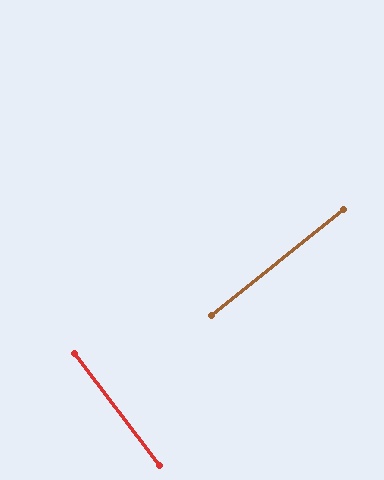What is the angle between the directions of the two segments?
Approximately 88 degrees.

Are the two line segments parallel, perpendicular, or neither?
Perpendicular — they meet at approximately 88°.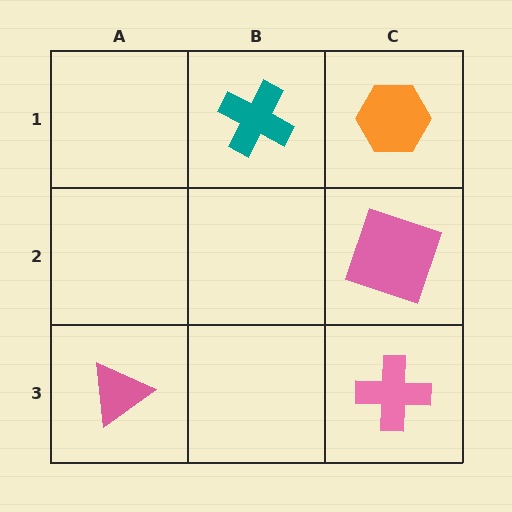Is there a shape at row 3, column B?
No, that cell is empty.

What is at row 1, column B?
A teal cross.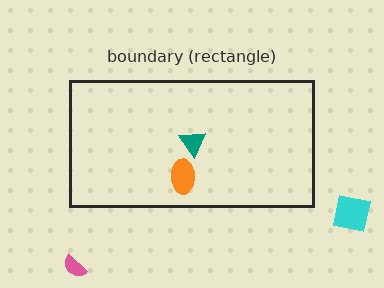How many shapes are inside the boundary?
2 inside, 2 outside.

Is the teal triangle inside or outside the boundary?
Inside.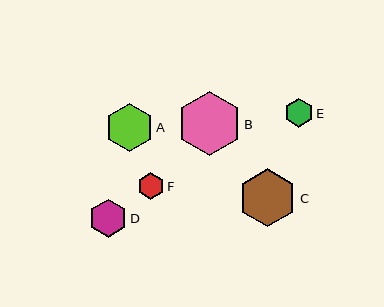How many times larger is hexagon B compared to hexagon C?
Hexagon B is approximately 1.1 times the size of hexagon C.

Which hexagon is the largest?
Hexagon B is the largest with a size of approximately 64 pixels.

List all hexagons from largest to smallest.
From largest to smallest: B, C, A, D, E, F.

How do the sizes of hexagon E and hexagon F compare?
Hexagon E and hexagon F are approximately the same size.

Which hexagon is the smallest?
Hexagon F is the smallest with a size of approximately 26 pixels.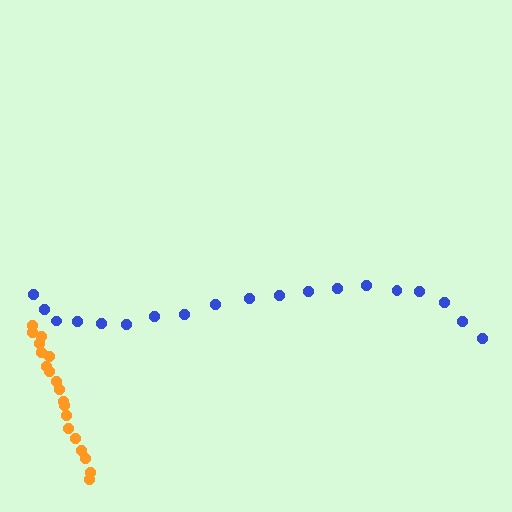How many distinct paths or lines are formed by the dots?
There are 2 distinct paths.